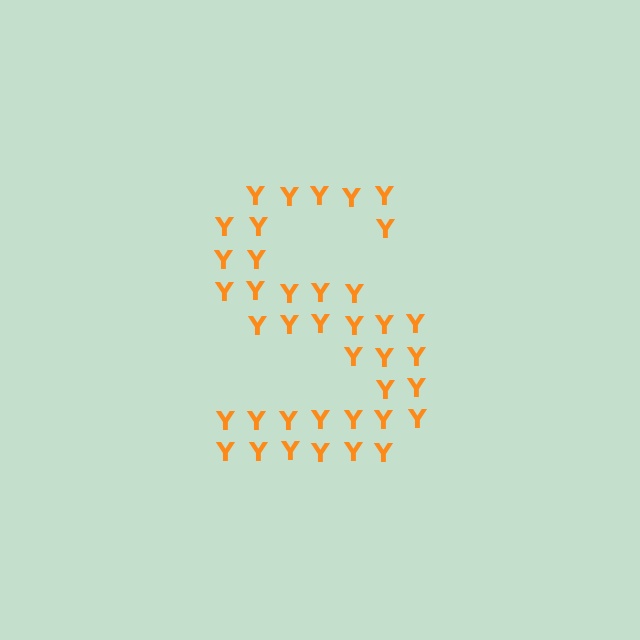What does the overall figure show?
The overall figure shows the letter S.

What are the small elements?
The small elements are letter Y's.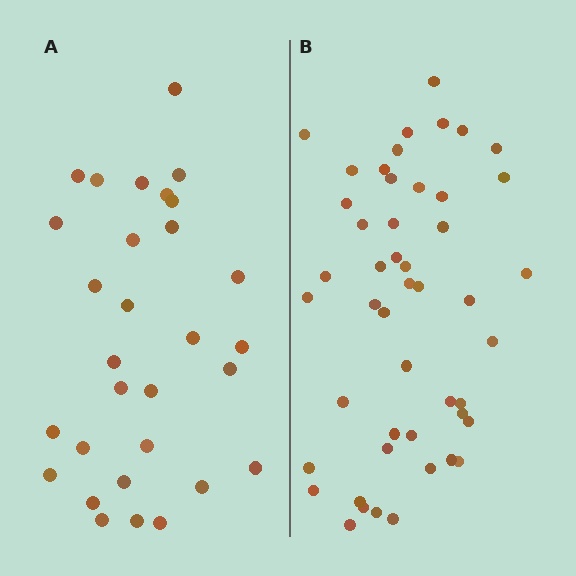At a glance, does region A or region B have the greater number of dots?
Region B (the right region) has more dots.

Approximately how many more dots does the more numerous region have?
Region B has approximately 20 more dots than region A.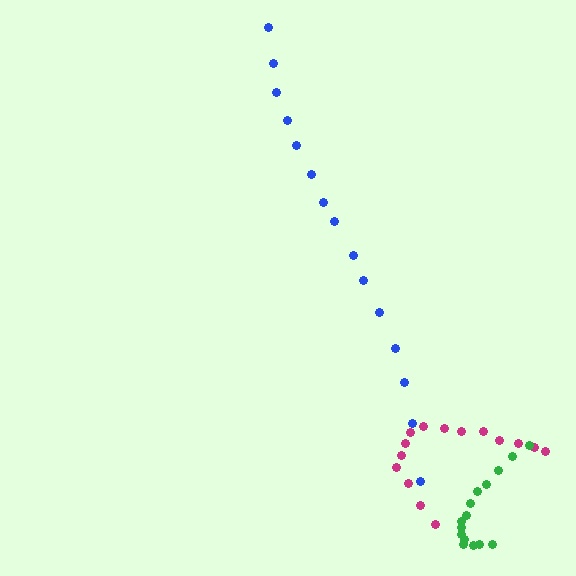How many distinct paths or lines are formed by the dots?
There are 3 distinct paths.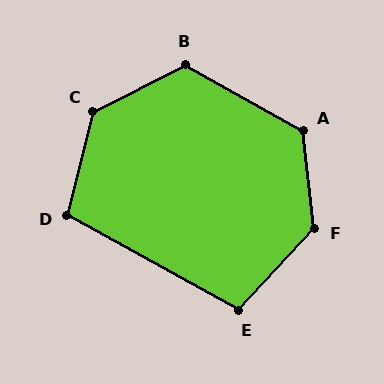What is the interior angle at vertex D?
Approximately 105 degrees (obtuse).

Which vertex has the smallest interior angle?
E, at approximately 104 degrees.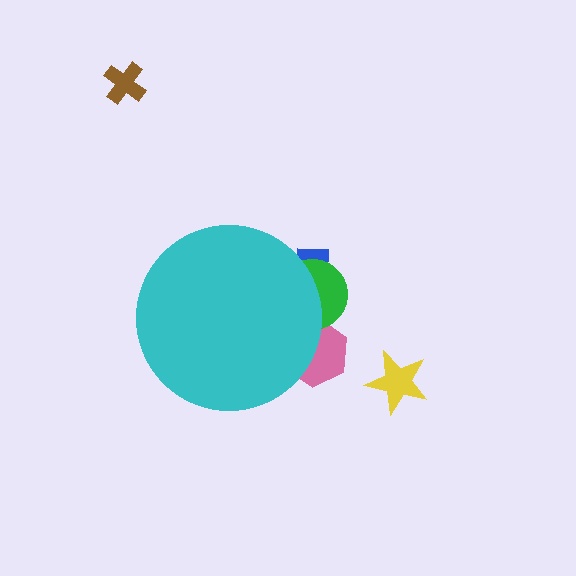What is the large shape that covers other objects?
A cyan circle.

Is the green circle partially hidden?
Yes, the green circle is partially hidden behind the cyan circle.